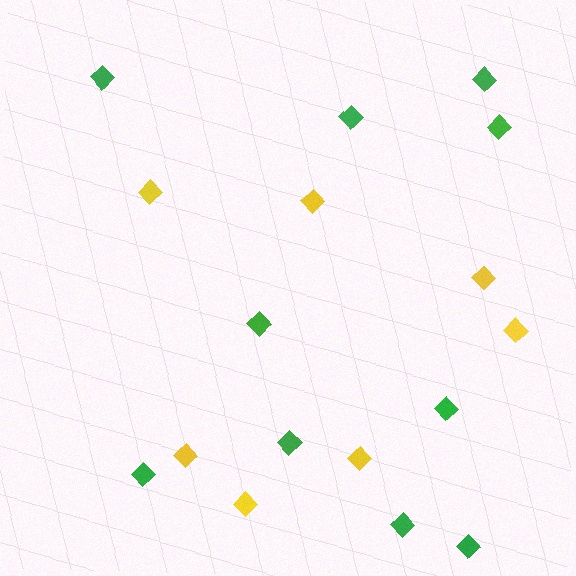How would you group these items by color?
There are 2 groups: one group of yellow diamonds (7) and one group of green diamonds (10).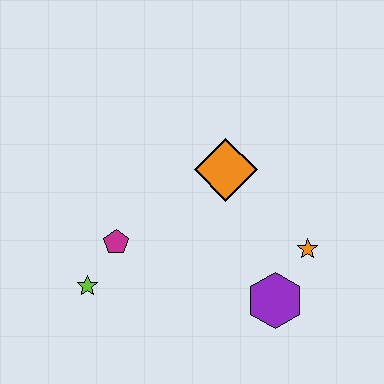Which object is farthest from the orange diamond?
The lime star is farthest from the orange diamond.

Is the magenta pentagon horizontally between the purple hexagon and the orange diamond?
No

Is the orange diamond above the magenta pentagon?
Yes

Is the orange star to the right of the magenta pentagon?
Yes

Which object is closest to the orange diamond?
The orange star is closest to the orange diamond.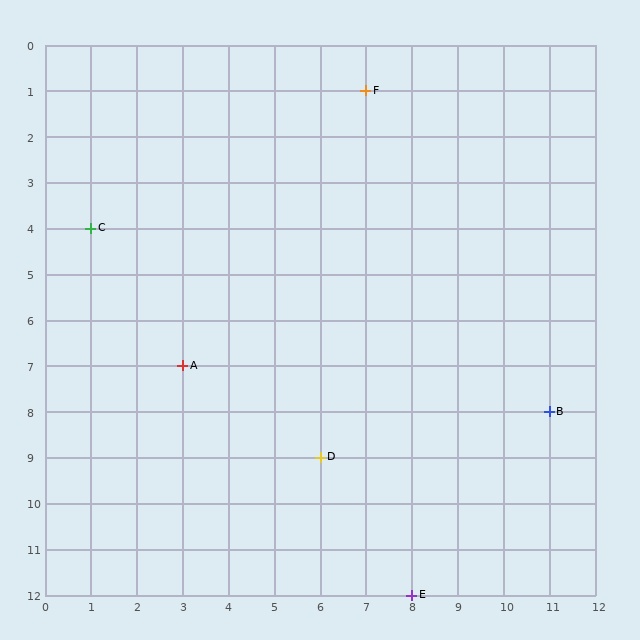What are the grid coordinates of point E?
Point E is at grid coordinates (8, 12).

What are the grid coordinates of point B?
Point B is at grid coordinates (11, 8).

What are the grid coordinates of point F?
Point F is at grid coordinates (7, 1).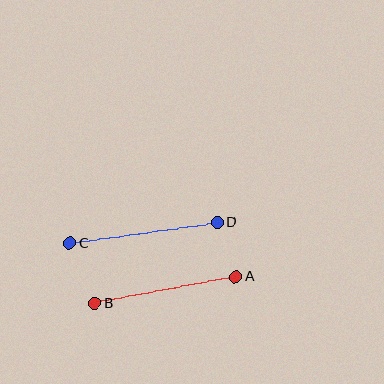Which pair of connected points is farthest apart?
Points C and D are farthest apart.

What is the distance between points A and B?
The distance is approximately 143 pixels.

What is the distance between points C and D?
The distance is approximately 149 pixels.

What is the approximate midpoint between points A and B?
The midpoint is at approximately (165, 290) pixels.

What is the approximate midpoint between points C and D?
The midpoint is at approximately (144, 233) pixels.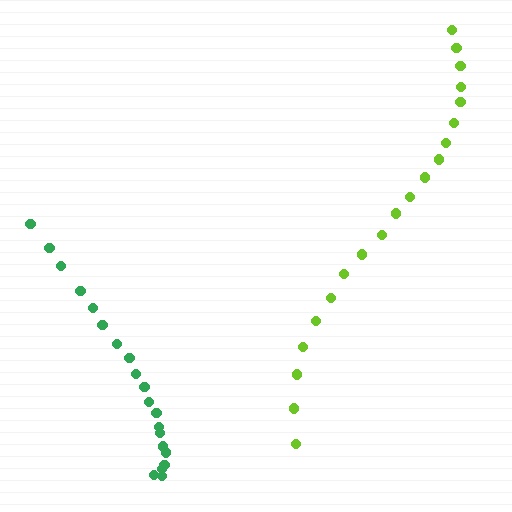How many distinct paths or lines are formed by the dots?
There are 2 distinct paths.